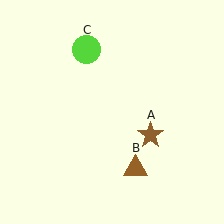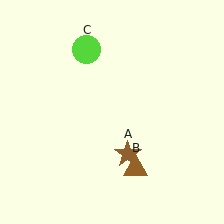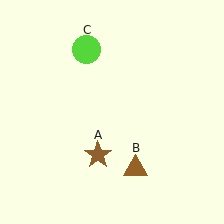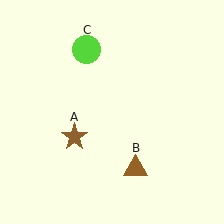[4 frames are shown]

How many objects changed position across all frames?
1 object changed position: brown star (object A).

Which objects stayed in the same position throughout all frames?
Brown triangle (object B) and lime circle (object C) remained stationary.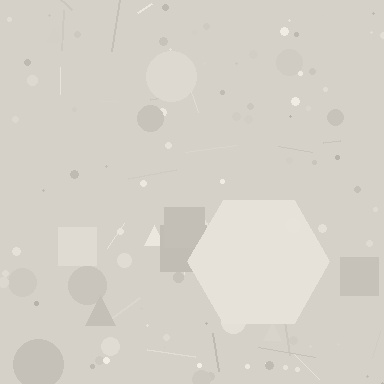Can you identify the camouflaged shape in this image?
The camouflaged shape is a hexagon.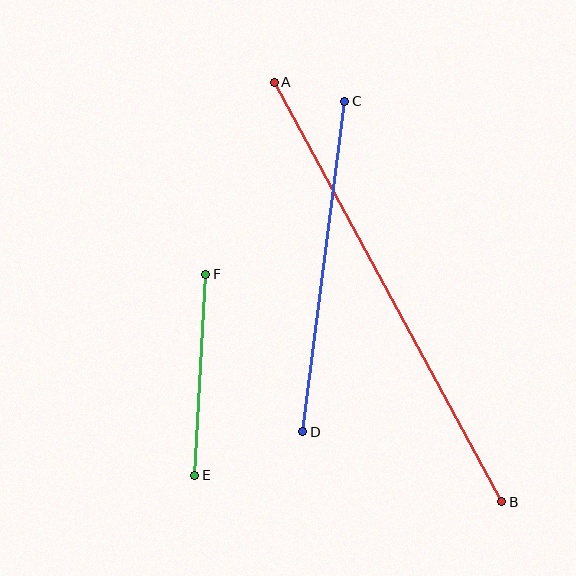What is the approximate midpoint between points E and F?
The midpoint is at approximately (200, 375) pixels.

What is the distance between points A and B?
The distance is approximately 477 pixels.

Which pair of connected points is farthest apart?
Points A and B are farthest apart.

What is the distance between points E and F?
The distance is approximately 201 pixels.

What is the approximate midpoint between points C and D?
The midpoint is at approximately (324, 266) pixels.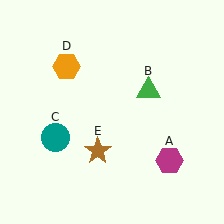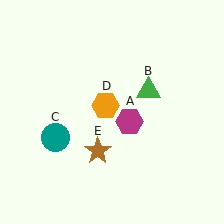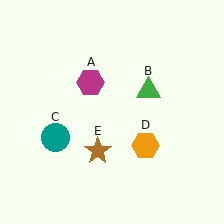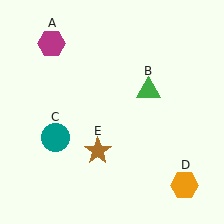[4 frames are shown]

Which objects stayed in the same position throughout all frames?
Green triangle (object B) and teal circle (object C) and brown star (object E) remained stationary.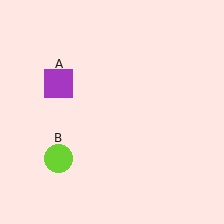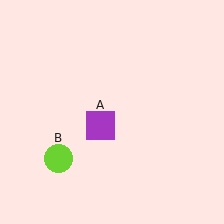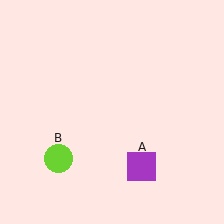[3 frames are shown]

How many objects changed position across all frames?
1 object changed position: purple square (object A).